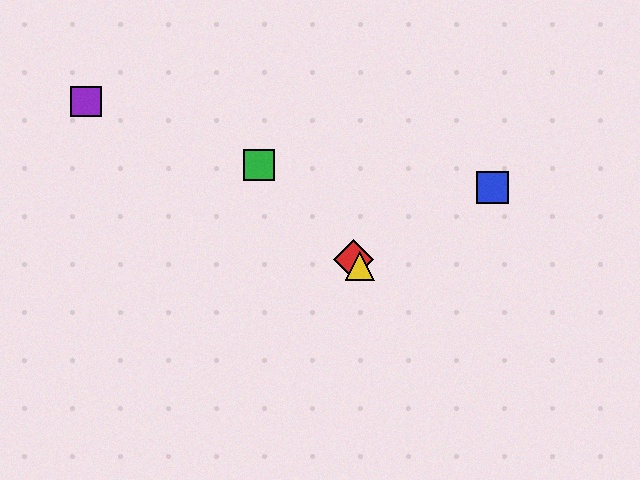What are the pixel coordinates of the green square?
The green square is at (259, 165).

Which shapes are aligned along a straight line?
The red diamond, the green square, the yellow triangle are aligned along a straight line.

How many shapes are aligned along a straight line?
3 shapes (the red diamond, the green square, the yellow triangle) are aligned along a straight line.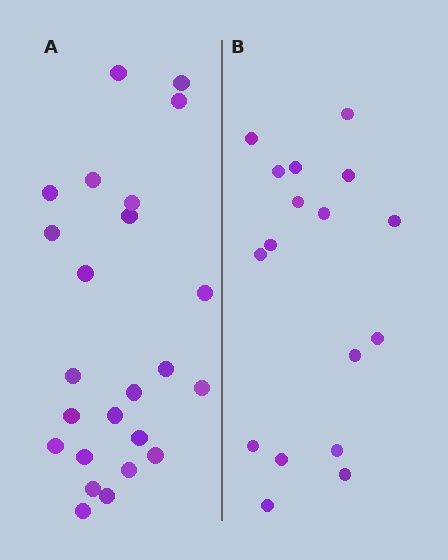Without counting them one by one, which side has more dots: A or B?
Region A (the left region) has more dots.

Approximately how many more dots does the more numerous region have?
Region A has roughly 8 or so more dots than region B.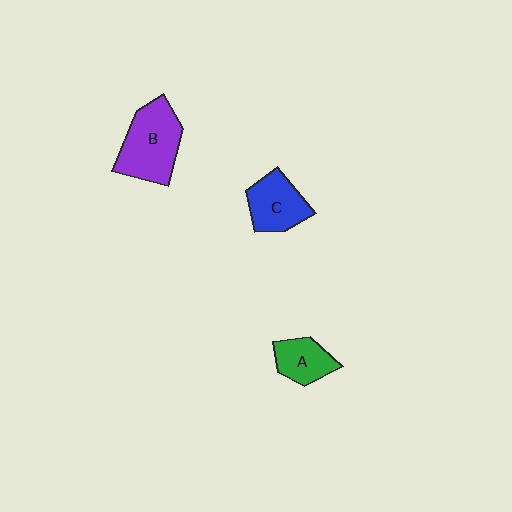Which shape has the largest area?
Shape B (purple).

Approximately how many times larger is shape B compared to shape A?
Approximately 1.8 times.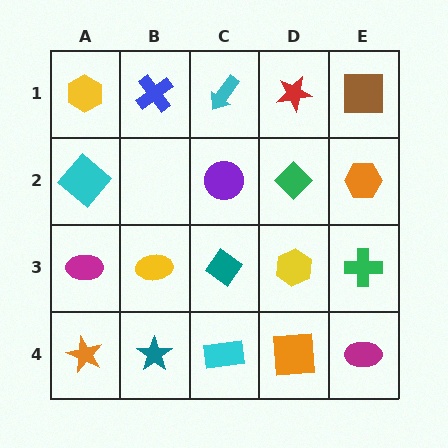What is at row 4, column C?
A cyan rectangle.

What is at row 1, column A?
A yellow hexagon.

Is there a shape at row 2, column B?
No, that cell is empty.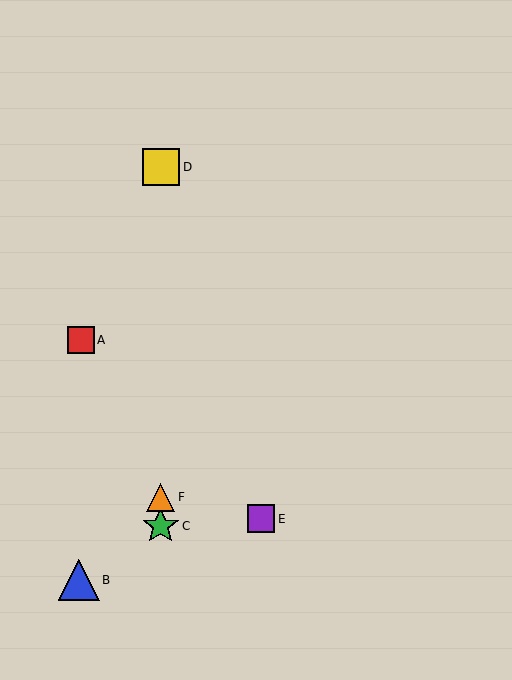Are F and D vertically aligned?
Yes, both are at x≈161.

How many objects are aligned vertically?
3 objects (C, D, F) are aligned vertically.